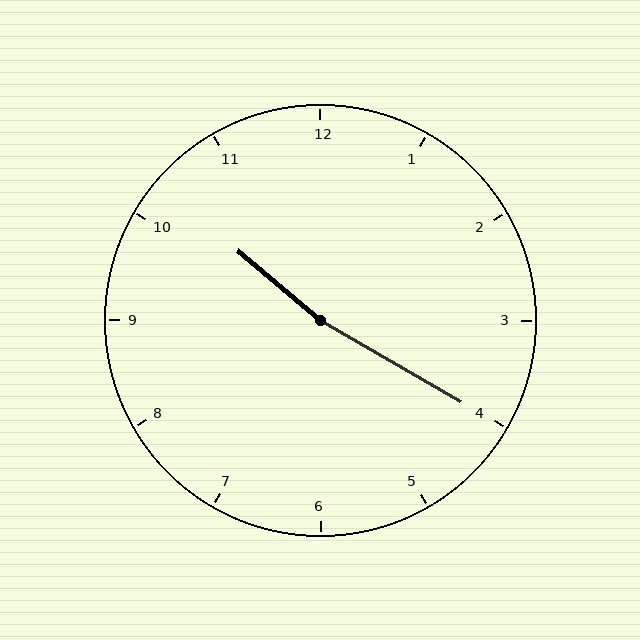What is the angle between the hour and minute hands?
Approximately 170 degrees.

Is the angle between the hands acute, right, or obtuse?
It is obtuse.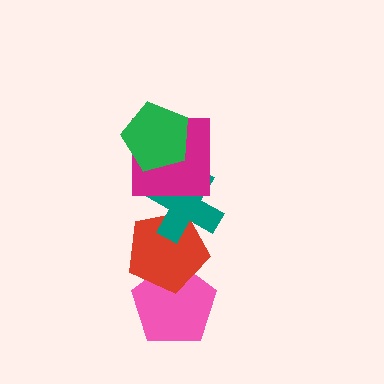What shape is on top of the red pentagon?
The teal cross is on top of the red pentagon.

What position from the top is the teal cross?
The teal cross is 3rd from the top.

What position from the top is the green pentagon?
The green pentagon is 1st from the top.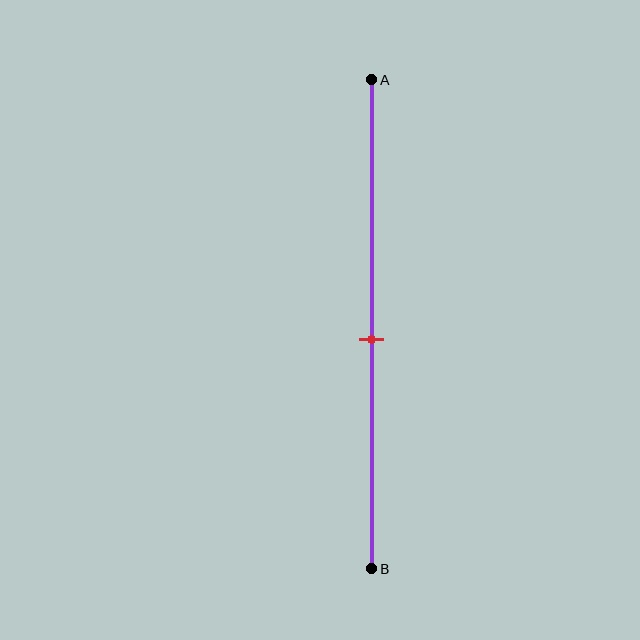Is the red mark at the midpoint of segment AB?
No, the mark is at about 55% from A, not at the 50% midpoint.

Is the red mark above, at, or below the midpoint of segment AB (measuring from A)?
The red mark is below the midpoint of segment AB.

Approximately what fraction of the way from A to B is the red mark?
The red mark is approximately 55% of the way from A to B.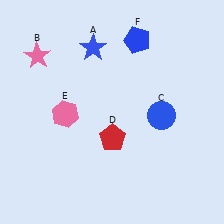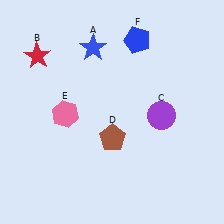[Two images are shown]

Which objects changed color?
B changed from pink to red. C changed from blue to purple. D changed from red to brown.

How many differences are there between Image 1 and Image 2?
There are 3 differences between the two images.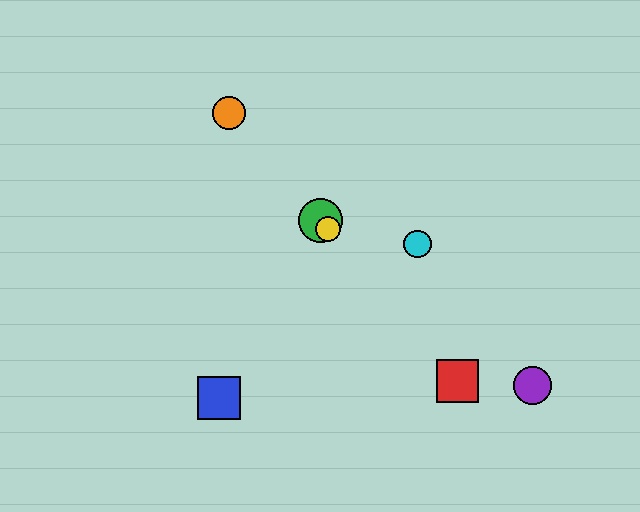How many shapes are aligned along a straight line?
4 shapes (the red square, the green circle, the yellow circle, the orange circle) are aligned along a straight line.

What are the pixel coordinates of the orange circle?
The orange circle is at (229, 113).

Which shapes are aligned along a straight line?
The red square, the green circle, the yellow circle, the orange circle are aligned along a straight line.